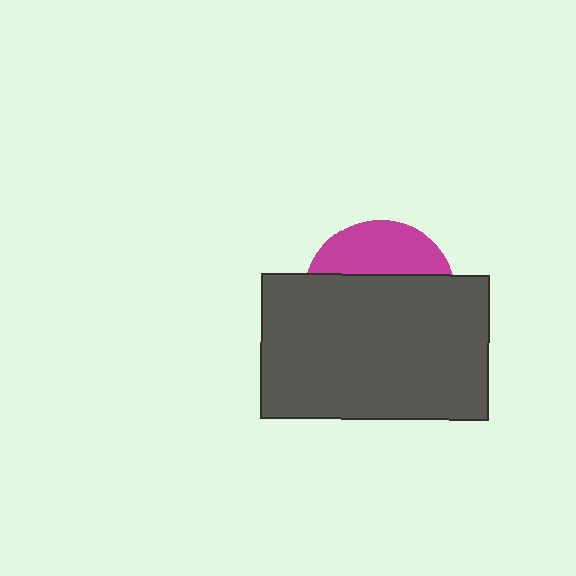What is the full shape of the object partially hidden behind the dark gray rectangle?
The partially hidden object is a magenta circle.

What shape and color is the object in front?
The object in front is a dark gray rectangle.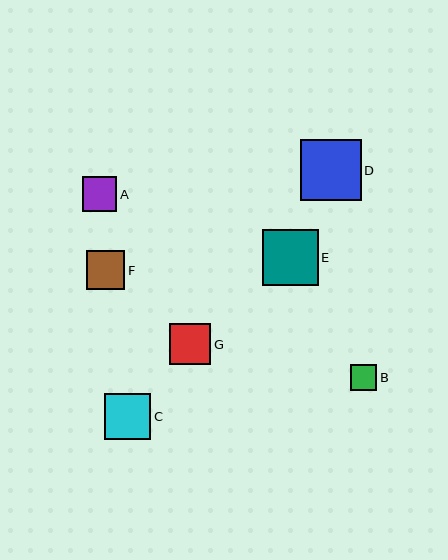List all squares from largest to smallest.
From largest to smallest: D, E, C, G, F, A, B.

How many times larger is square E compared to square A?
Square E is approximately 1.6 times the size of square A.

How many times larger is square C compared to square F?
Square C is approximately 1.2 times the size of square F.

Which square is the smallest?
Square B is the smallest with a size of approximately 26 pixels.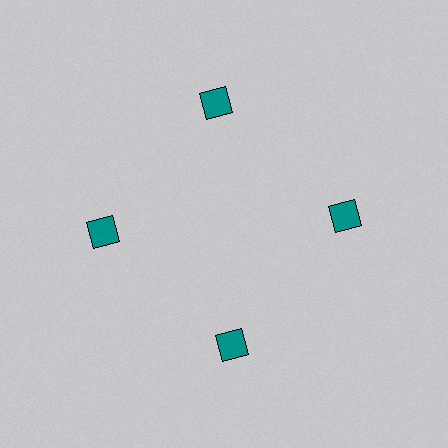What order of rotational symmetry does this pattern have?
This pattern has 4-fold rotational symmetry.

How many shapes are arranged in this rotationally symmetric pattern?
There are 4 shapes, arranged in 4 groups of 1.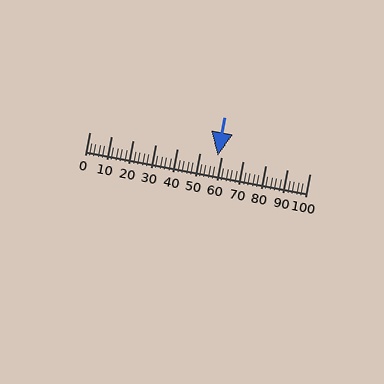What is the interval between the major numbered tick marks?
The major tick marks are spaced 10 units apart.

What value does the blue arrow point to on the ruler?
The blue arrow points to approximately 58.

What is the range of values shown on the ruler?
The ruler shows values from 0 to 100.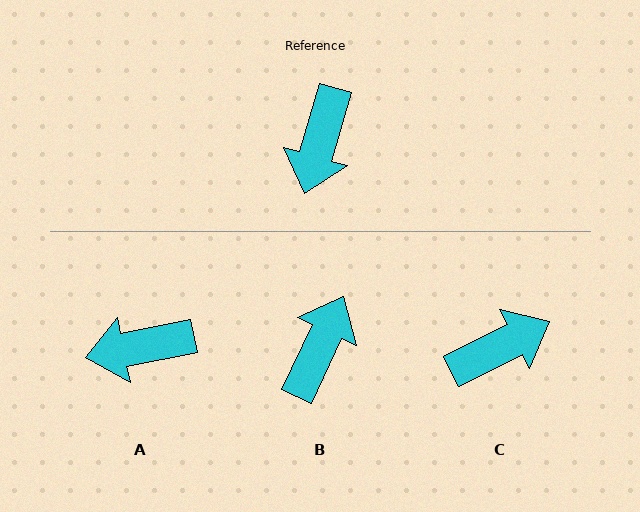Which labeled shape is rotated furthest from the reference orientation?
B, about 171 degrees away.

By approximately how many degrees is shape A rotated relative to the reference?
Approximately 63 degrees clockwise.